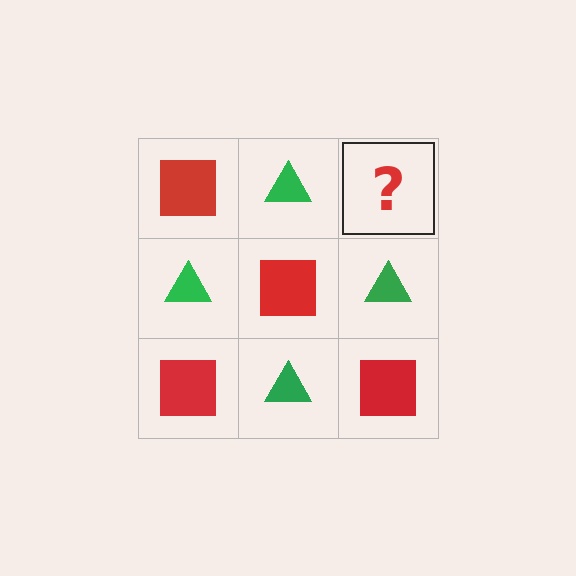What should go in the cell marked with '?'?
The missing cell should contain a red square.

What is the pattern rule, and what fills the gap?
The rule is that it alternates red square and green triangle in a checkerboard pattern. The gap should be filled with a red square.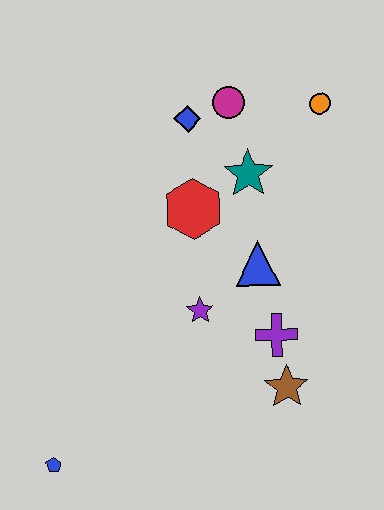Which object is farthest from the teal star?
The blue pentagon is farthest from the teal star.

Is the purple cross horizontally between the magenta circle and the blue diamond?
No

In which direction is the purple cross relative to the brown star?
The purple cross is above the brown star.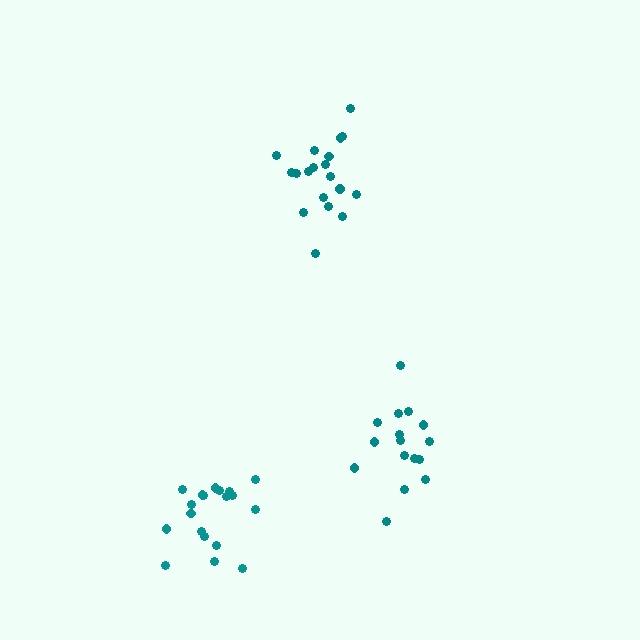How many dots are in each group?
Group 1: 19 dots, Group 2: 19 dots, Group 3: 16 dots (54 total).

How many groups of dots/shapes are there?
There are 3 groups.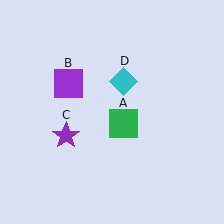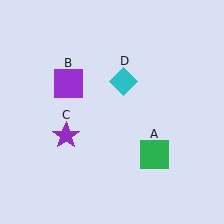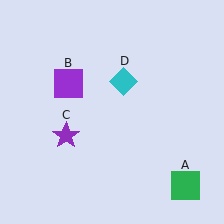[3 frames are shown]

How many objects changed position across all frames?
1 object changed position: green square (object A).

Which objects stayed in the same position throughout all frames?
Purple square (object B) and purple star (object C) and cyan diamond (object D) remained stationary.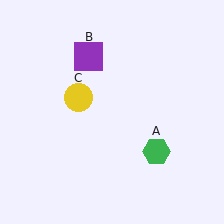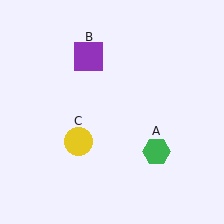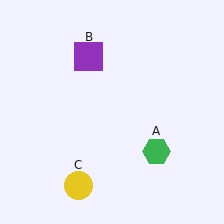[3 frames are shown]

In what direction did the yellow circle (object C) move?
The yellow circle (object C) moved down.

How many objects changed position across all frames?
1 object changed position: yellow circle (object C).